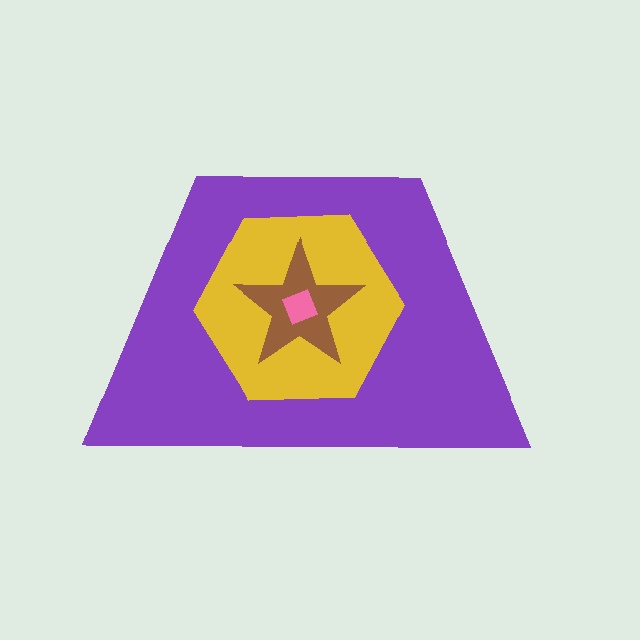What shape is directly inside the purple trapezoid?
The yellow hexagon.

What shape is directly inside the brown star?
The pink square.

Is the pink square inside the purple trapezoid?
Yes.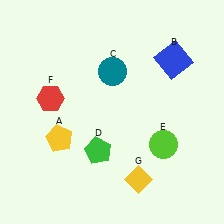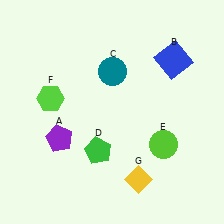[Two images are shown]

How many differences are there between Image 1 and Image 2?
There are 2 differences between the two images.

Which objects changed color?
A changed from yellow to purple. F changed from red to lime.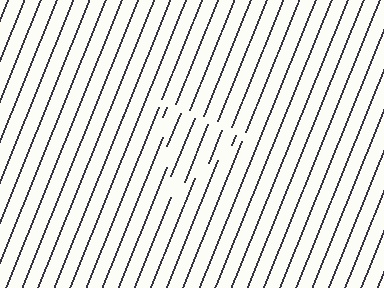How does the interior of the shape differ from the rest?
The interior of the shape contains the same grating, shifted by half a period — the contour is defined by the phase discontinuity where line-ends from the inner and outer gratings abut.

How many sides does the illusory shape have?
3 sides — the line-ends trace a triangle.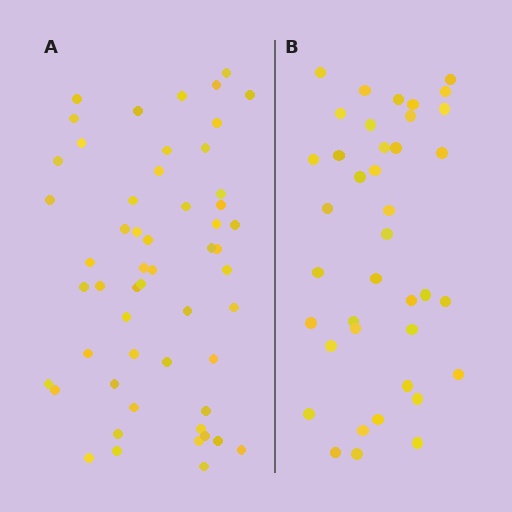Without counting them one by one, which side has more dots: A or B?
Region A (the left region) has more dots.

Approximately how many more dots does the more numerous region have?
Region A has approximately 15 more dots than region B.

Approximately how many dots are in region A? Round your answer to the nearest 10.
About 50 dots. (The exact count is 54, which rounds to 50.)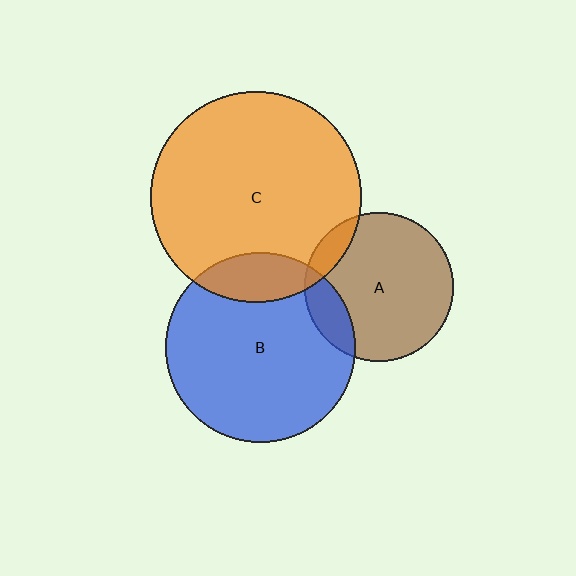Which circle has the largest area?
Circle C (orange).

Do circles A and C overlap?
Yes.